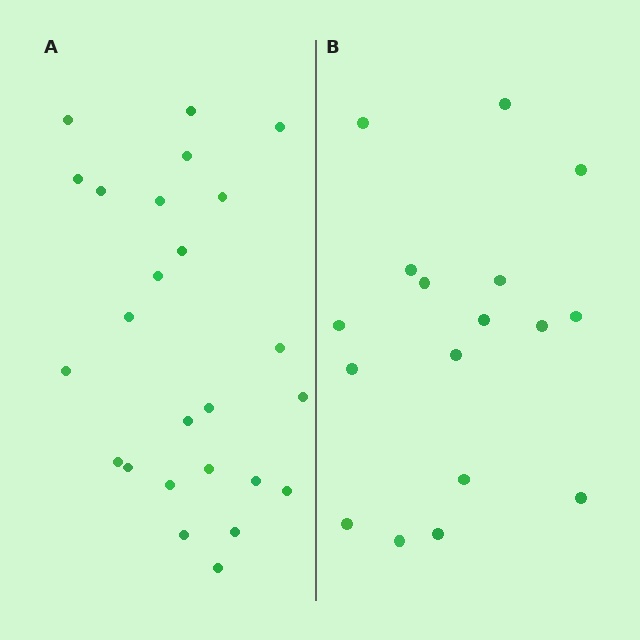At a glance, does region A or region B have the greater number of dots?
Region A (the left region) has more dots.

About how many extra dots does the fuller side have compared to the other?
Region A has roughly 8 or so more dots than region B.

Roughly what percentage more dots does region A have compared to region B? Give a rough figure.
About 45% more.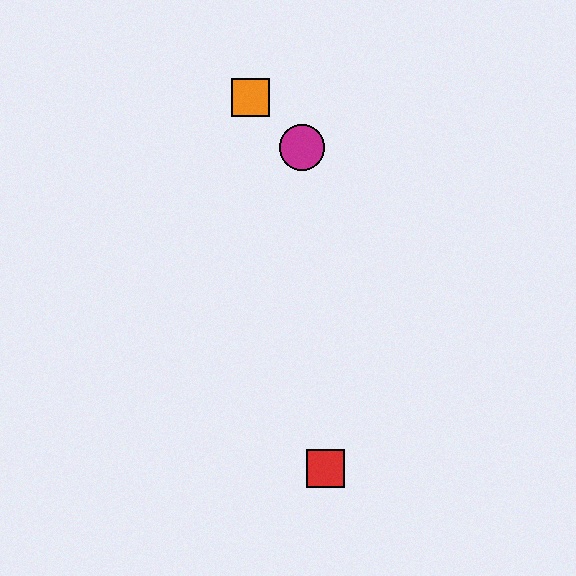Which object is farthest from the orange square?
The red square is farthest from the orange square.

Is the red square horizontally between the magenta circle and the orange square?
No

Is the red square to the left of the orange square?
No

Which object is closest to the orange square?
The magenta circle is closest to the orange square.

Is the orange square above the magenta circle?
Yes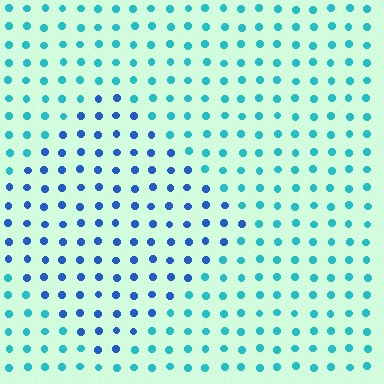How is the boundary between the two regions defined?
The boundary is defined purely by a slight shift in hue (about 38 degrees). Spacing, size, and orientation are identical on both sides.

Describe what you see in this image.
The image is filled with small cyan elements in a uniform arrangement. A diamond-shaped region is visible where the elements are tinted to a slightly different hue, forming a subtle color boundary.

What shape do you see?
I see a diamond.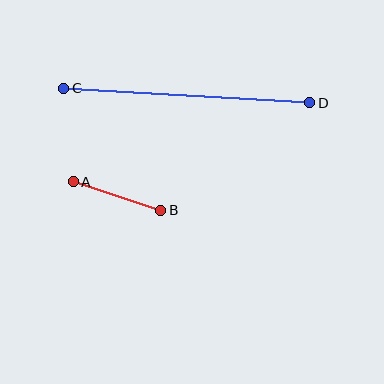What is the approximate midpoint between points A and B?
The midpoint is at approximately (117, 196) pixels.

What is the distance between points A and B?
The distance is approximately 92 pixels.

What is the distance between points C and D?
The distance is approximately 246 pixels.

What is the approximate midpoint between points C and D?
The midpoint is at approximately (187, 96) pixels.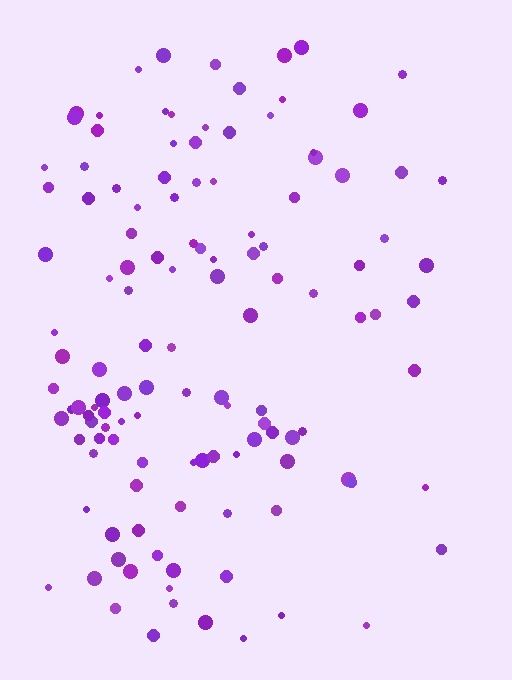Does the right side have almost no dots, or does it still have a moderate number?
Still a moderate number, just noticeably fewer than the left.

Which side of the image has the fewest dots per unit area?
The right.